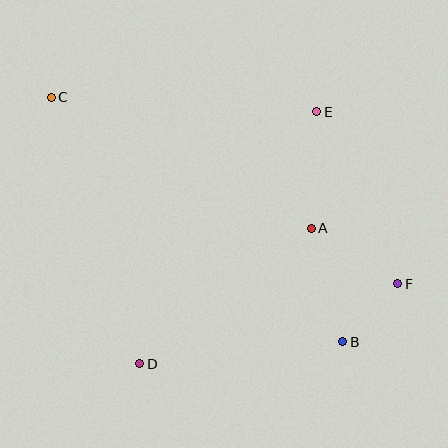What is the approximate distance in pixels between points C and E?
The distance between C and E is approximately 266 pixels.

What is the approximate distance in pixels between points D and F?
The distance between D and F is approximately 270 pixels.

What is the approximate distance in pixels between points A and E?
The distance between A and E is approximately 117 pixels.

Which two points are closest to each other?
Points B and F are closest to each other.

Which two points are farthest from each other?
Points C and F are farthest from each other.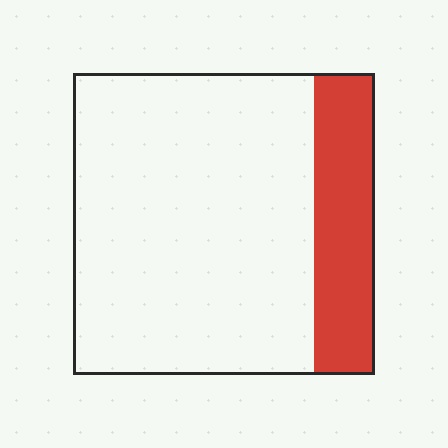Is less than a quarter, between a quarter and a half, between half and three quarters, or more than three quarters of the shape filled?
Less than a quarter.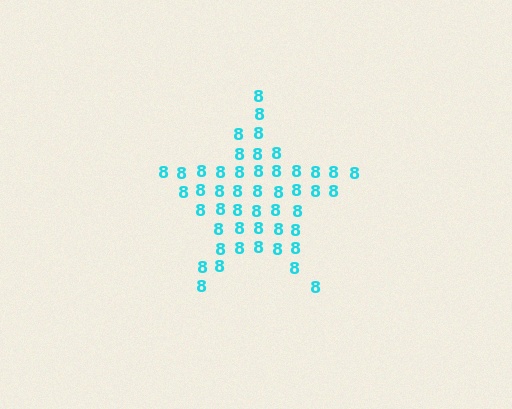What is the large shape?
The large shape is a star.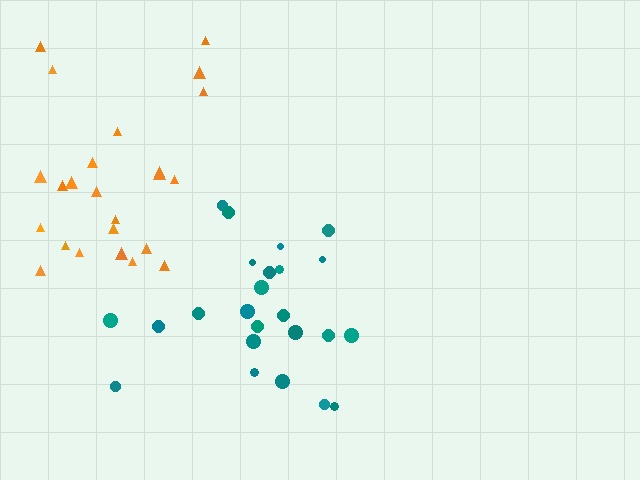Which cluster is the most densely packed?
Teal.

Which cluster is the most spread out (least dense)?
Orange.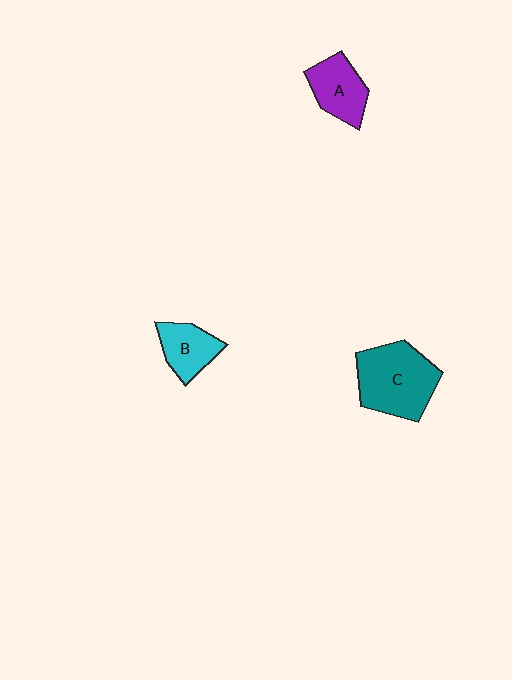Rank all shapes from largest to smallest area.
From largest to smallest: C (teal), A (purple), B (cyan).